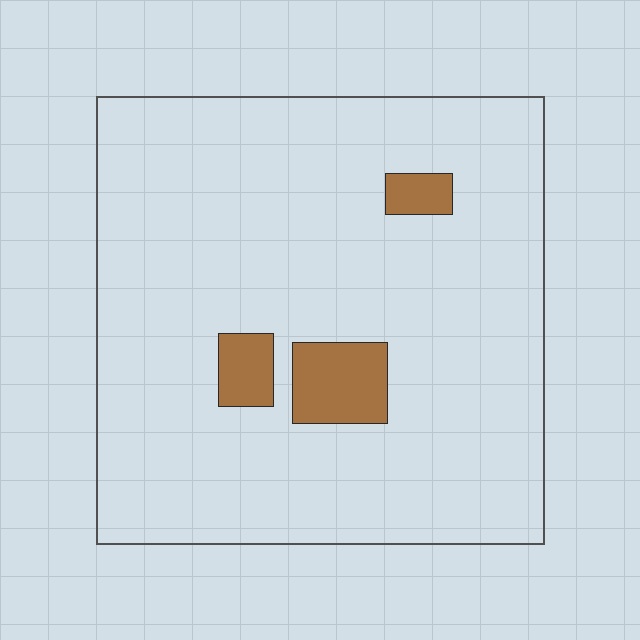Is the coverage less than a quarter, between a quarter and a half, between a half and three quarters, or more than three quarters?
Less than a quarter.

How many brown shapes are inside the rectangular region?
3.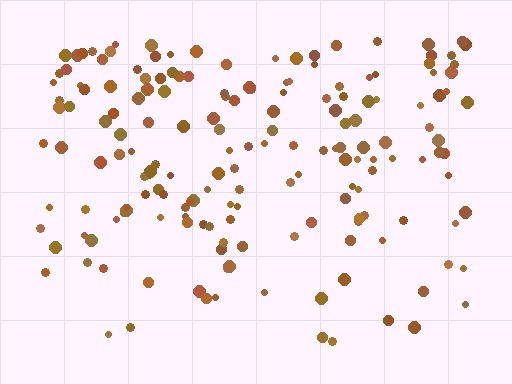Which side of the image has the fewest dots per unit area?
The bottom.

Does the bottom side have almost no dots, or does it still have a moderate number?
Still a moderate number, just noticeably fewer than the top.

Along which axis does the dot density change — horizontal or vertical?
Vertical.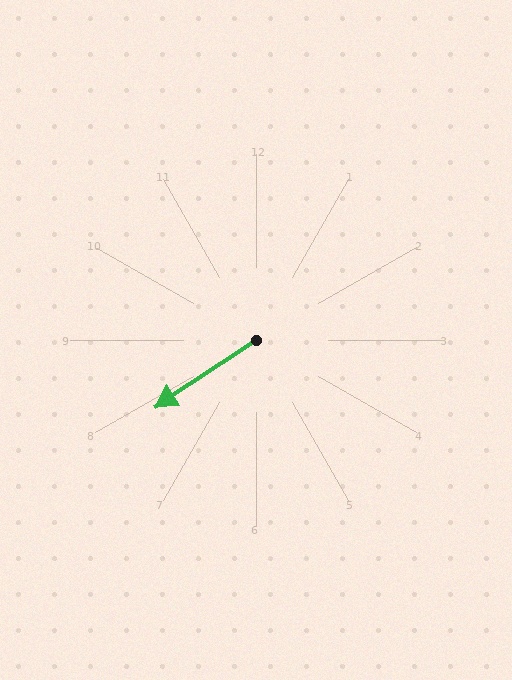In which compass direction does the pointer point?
Southwest.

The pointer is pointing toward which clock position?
Roughly 8 o'clock.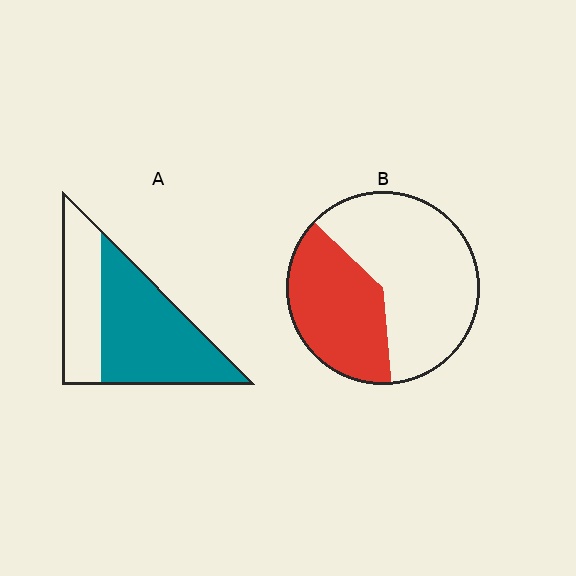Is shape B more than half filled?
No.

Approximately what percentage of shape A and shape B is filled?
A is approximately 65% and B is approximately 40%.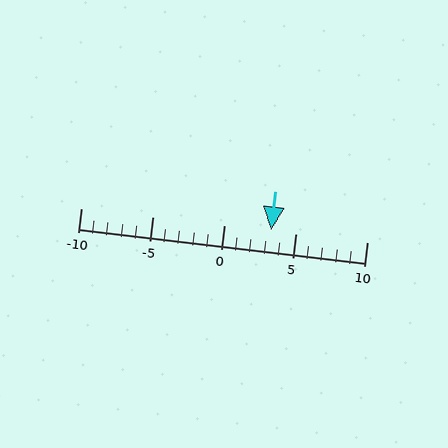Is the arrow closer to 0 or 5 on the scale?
The arrow is closer to 5.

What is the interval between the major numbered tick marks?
The major tick marks are spaced 5 units apart.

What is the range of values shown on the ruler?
The ruler shows values from -10 to 10.